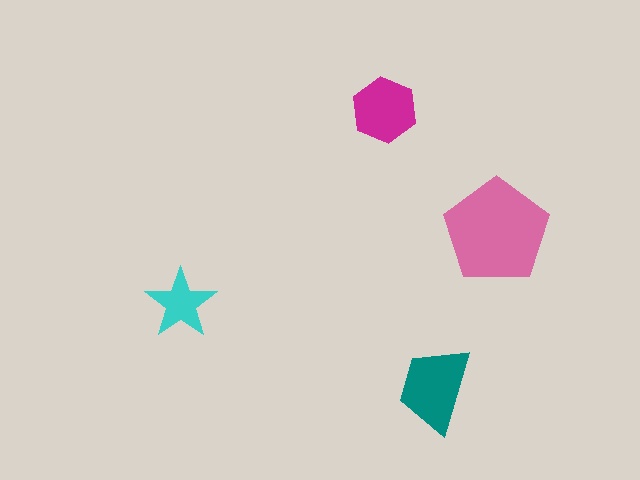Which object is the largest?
The pink pentagon.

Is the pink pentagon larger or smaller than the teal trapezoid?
Larger.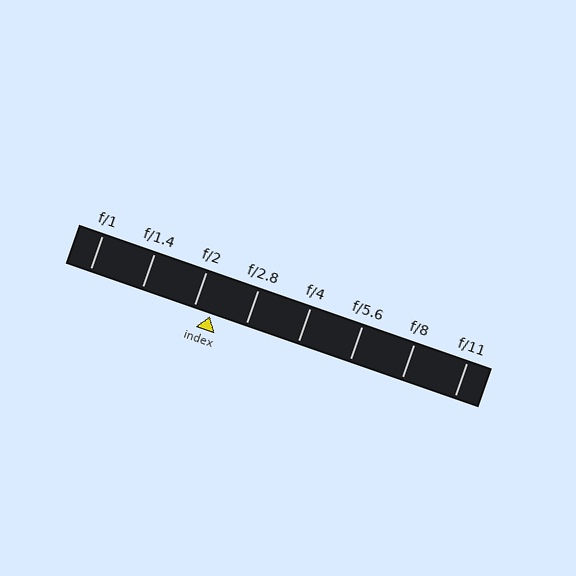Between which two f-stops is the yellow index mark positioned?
The index mark is between f/2 and f/2.8.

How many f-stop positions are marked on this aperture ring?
There are 8 f-stop positions marked.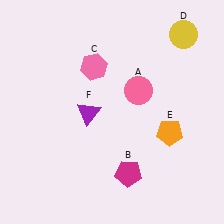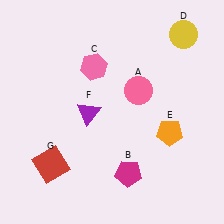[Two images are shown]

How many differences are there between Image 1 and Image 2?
There is 1 difference between the two images.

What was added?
A red square (G) was added in Image 2.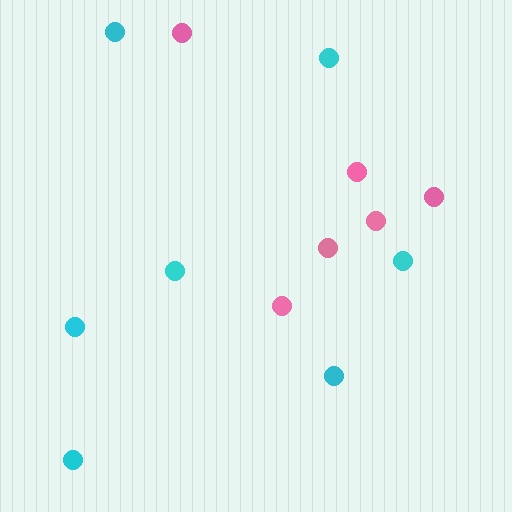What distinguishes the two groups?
There are 2 groups: one group of pink circles (6) and one group of cyan circles (7).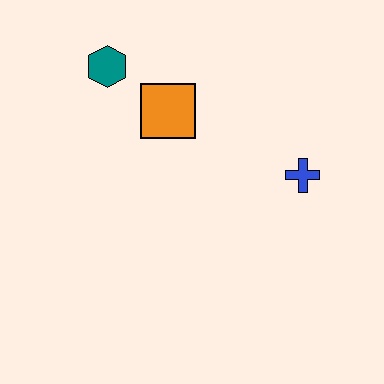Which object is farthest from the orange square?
The blue cross is farthest from the orange square.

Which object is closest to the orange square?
The teal hexagon is closest to the orange square.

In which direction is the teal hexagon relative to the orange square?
The teal hexagon is to the left of the orange square.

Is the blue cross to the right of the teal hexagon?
Yes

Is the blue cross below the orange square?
Yes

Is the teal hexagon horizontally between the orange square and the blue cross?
No